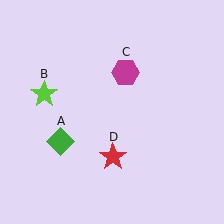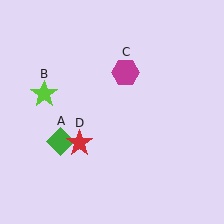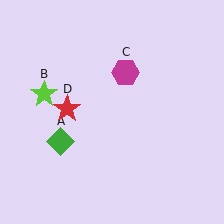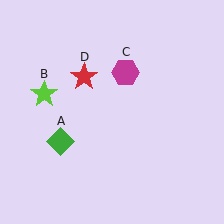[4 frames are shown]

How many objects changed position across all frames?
1 object changed position: red star (object D).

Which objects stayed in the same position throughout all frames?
Green diamond (object A) and lime star (object B) and magenta hexagon (object C) remained stationary.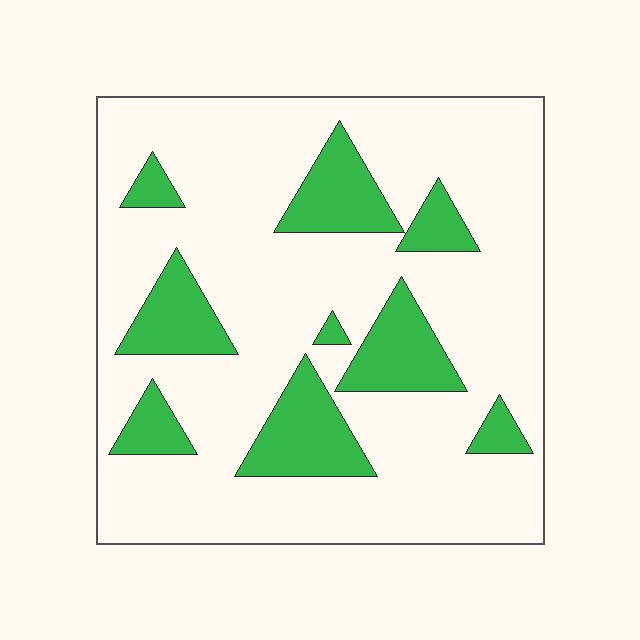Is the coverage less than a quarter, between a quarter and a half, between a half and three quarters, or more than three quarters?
Less than a quarter.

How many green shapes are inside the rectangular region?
9.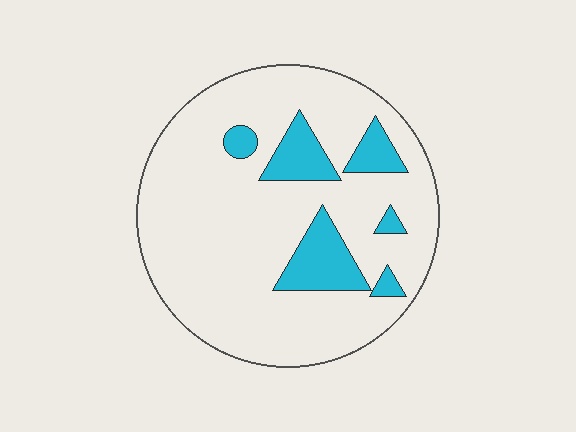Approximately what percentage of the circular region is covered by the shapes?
Approximately 15%.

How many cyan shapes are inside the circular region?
6.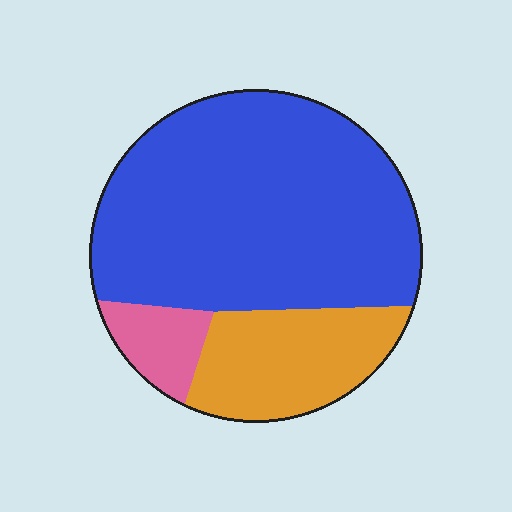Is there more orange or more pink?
Orange.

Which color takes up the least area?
Pink, at roughly 10%.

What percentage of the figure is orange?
Orange takes up about one fifth (1/5) of the figure.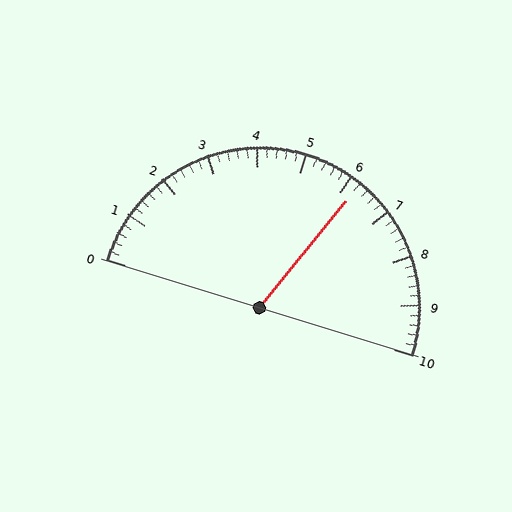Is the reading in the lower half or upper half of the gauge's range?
The reading is in the upper half of the range (0 to 10).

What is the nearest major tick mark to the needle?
The nearest major tick mark is 6.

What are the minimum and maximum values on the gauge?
The gauge ranges from 0 to 10.